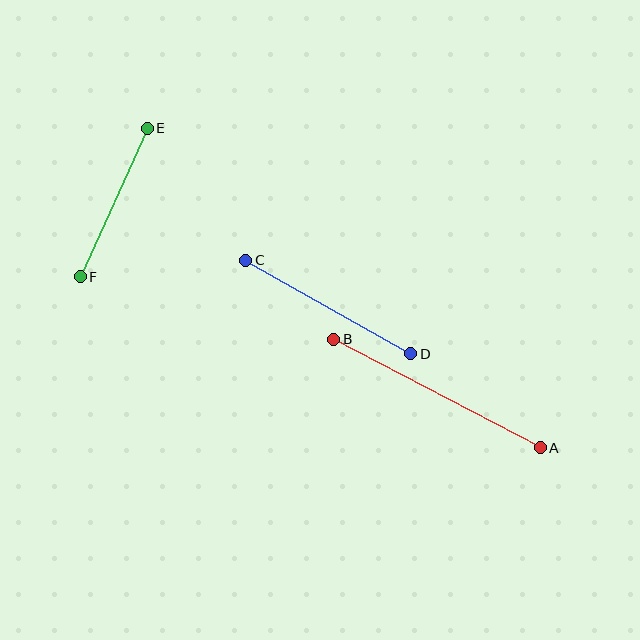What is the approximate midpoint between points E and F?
The midpoint is at approximately (114, 203) pixels.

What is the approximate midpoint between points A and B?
The midpoint is at approximately (437, 394) pixels.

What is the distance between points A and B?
The distance is approximately 233 pixels.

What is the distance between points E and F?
The distance is approximately 163 pixels.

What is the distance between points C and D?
The distance is approximately 190 pixels.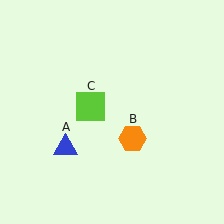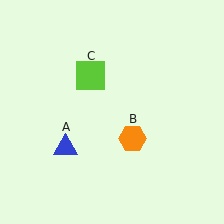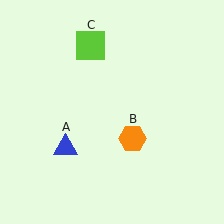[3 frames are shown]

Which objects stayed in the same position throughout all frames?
Blue triangle (object A) and orange hexagon (object B) remained stationary.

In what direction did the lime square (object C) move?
The lime square (object C) moved up.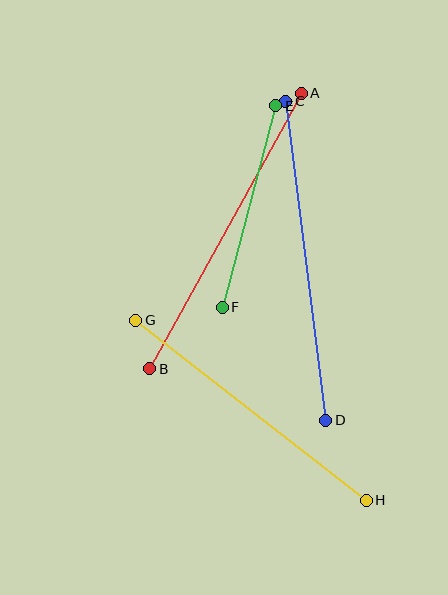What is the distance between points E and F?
The distance is approximately 208 pixels.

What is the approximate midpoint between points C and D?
The midpoint is at approximately (306, 261) pixels.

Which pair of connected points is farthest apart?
Points C and D are farthest apart.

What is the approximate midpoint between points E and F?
The midpoint is at approximately (249, 206) pixels.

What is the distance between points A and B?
The distance is approximately 314 pixels.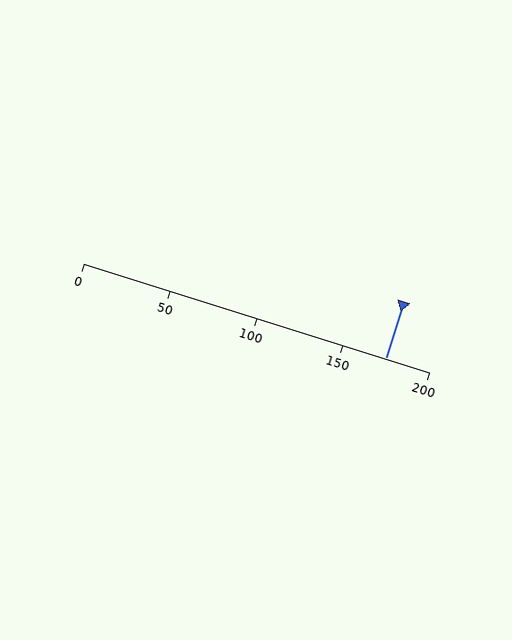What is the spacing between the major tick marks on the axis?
The major ticks are spaced 50 apart.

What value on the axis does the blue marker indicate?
The marker indicates approximately 175.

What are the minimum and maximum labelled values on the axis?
The axis runs from 0 to 200.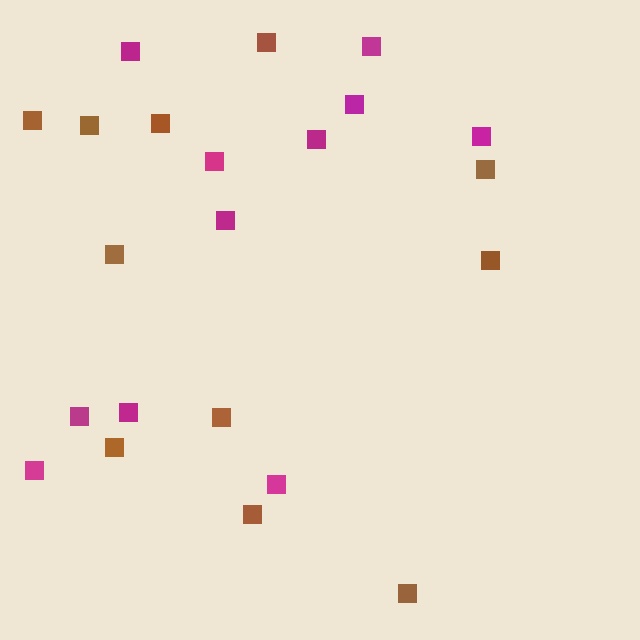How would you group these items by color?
There are 2 groups: one group of magenta squares (11) and one group of brown squares (11).